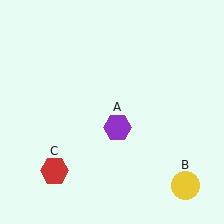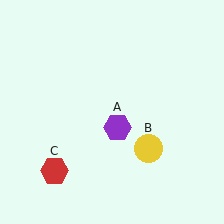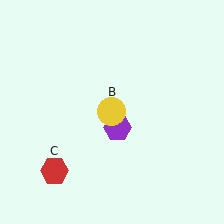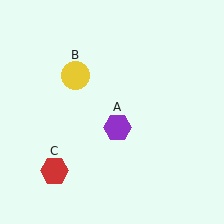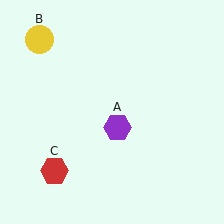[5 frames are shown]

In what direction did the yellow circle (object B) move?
The yellow circle (object B) moved up and to the left.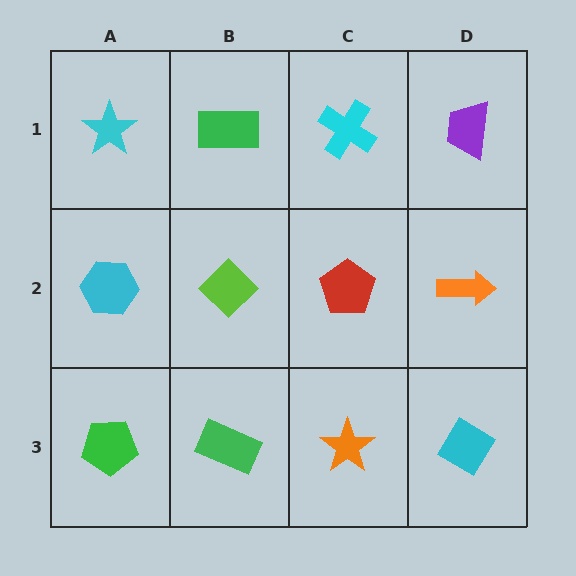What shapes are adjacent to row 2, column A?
A cyan star (row 1, column A), a green pentagon (row 3, column A), a lime diamond (row 2, column B).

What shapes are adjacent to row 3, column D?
An orange arrow (row 2, column D), an orange star (row 3, column C).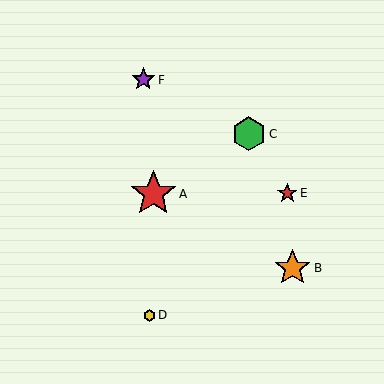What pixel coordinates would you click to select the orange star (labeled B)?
Click at (293, 268) to select the orange star B.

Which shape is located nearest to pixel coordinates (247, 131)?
The green hexagon (labeled C) at (249, 134) is nearest to that location.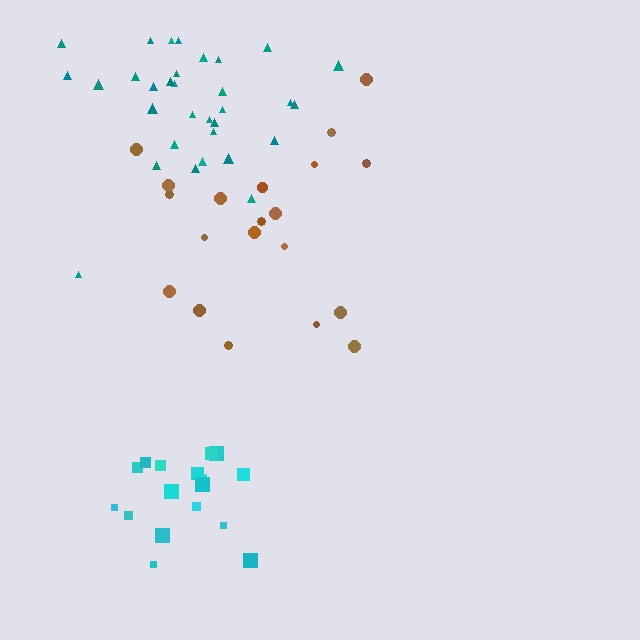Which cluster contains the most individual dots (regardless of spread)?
Teal (32).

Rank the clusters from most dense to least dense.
cyan, teal, brown.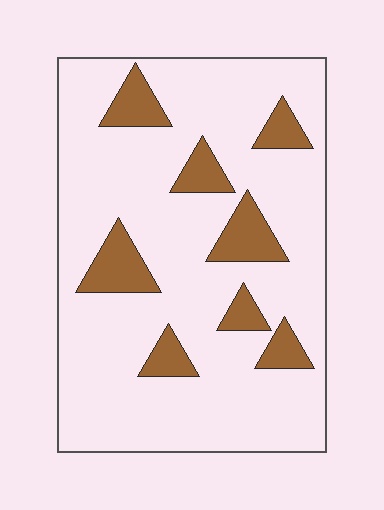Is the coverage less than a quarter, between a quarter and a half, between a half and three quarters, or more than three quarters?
Less than a quarter.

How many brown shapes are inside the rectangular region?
8.